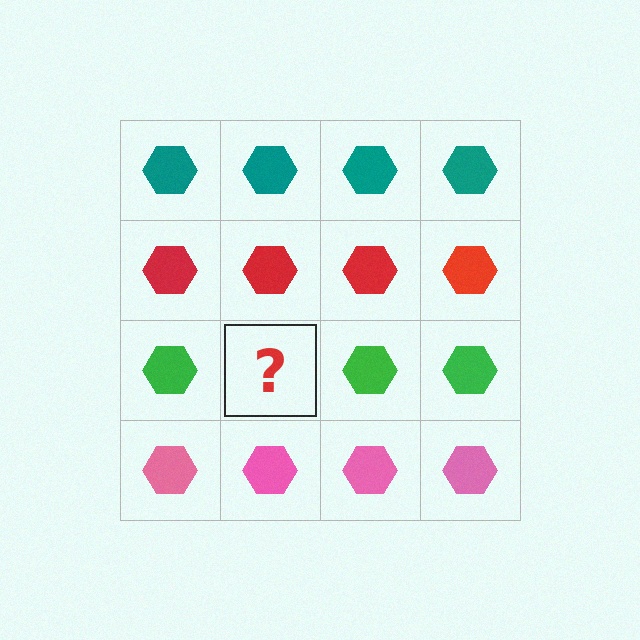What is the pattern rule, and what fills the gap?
The rule is that each row has a consistent color. The gap should be filled with a green hexagon.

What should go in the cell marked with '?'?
The missing cell should contain a green hexagon.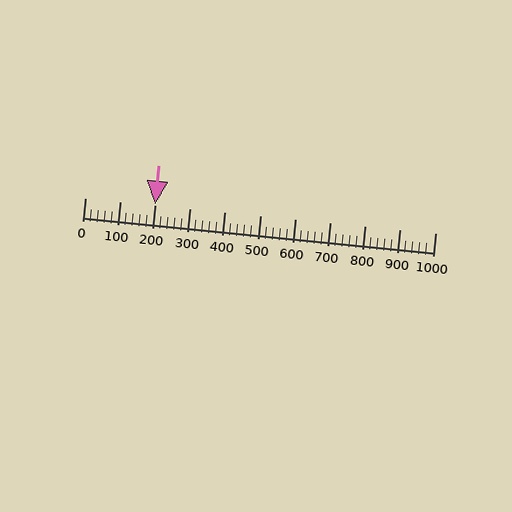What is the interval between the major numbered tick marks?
The major tick marks are spaced 100 units apart.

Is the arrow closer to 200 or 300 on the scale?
The arrow is closer to 200.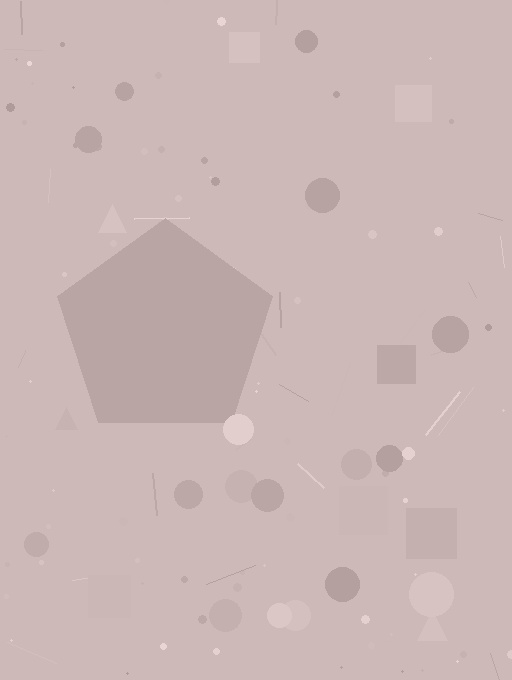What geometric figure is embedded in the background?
A pentagon is embedded in the background.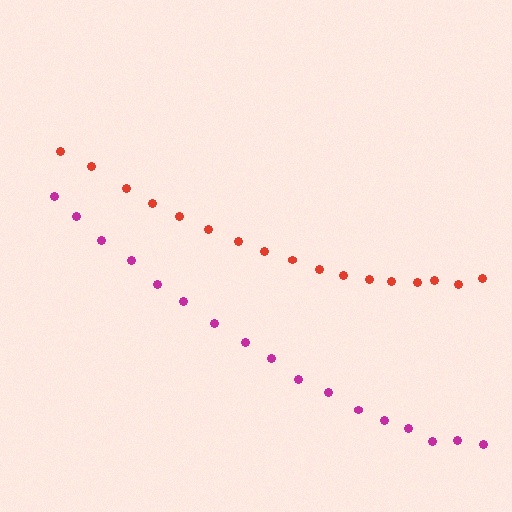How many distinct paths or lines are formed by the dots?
There are 2 distinct paths.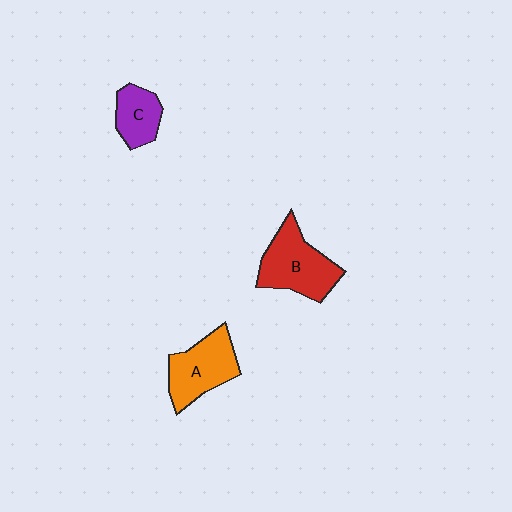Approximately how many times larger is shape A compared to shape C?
Approximately 1.6 times.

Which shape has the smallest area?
Shape C (purple).